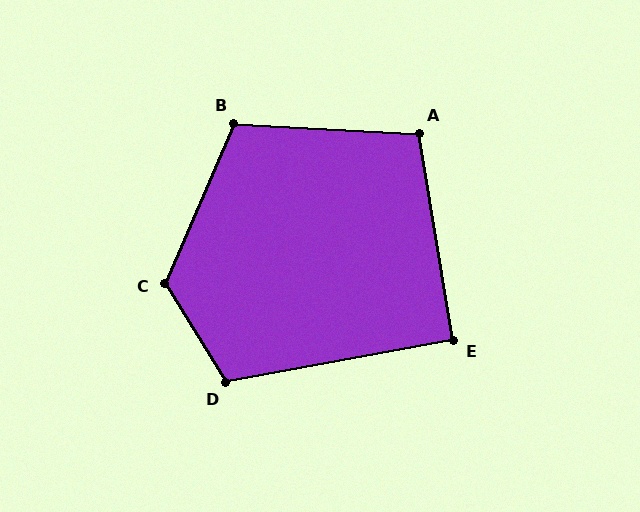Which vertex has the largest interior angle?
C, at approximately 125 degrees.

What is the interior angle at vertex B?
Approximately 110 degrees (obtuse).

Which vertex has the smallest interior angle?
E, at approximately 91 degrees.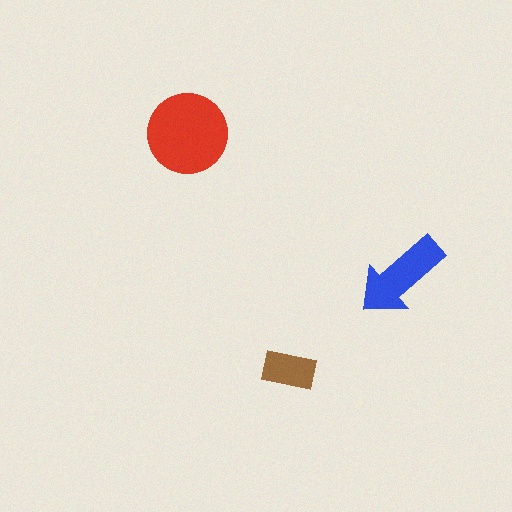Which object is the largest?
The red circle.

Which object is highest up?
The red circle is topmost.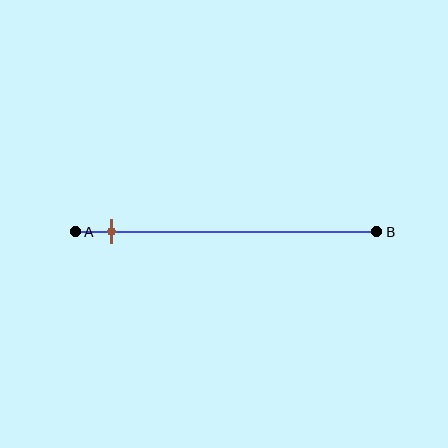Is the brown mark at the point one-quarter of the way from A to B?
No, the mark is at about 10% from A, not at the 25% one-quarter point.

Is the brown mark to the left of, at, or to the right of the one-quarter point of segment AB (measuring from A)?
The brown mark is to the left of the one-quarter point of segment AB.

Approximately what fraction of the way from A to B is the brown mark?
The brown mark is approximately 10% of the way from A to B.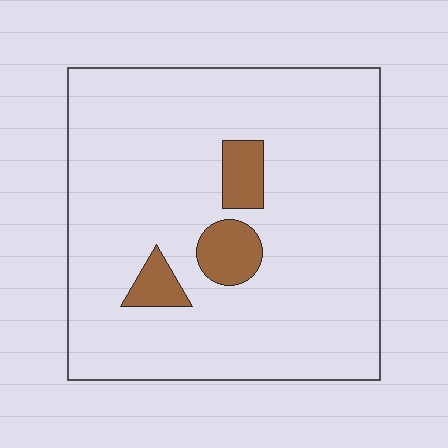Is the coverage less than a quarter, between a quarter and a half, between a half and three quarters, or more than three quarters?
Less than a quarter.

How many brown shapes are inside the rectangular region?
3.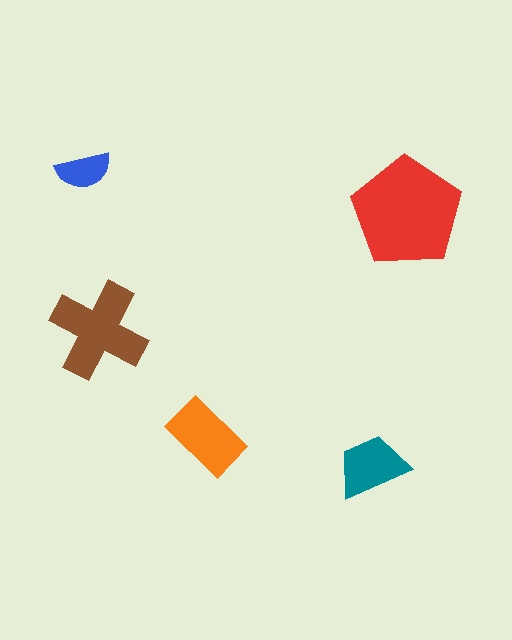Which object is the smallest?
The blue semicircle.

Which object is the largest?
The red pentagon.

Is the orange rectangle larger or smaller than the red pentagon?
Smaller.